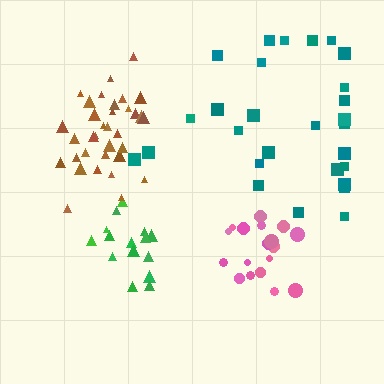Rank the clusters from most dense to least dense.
brown, pink, green, teal.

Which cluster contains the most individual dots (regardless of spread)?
Brown (34).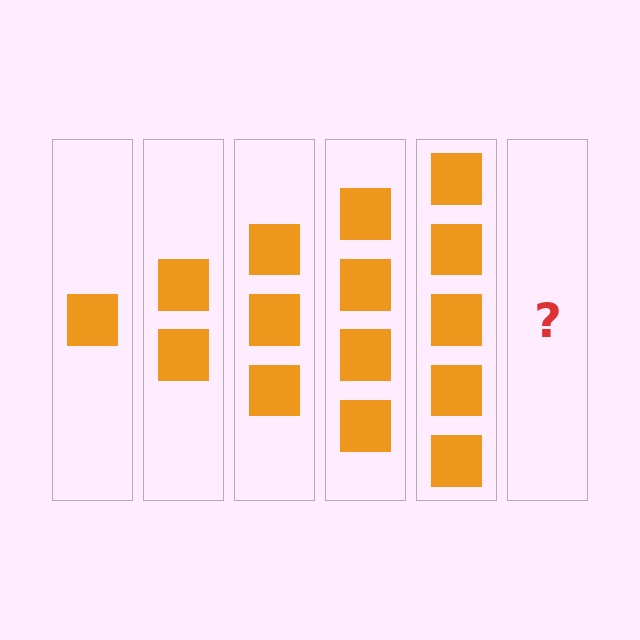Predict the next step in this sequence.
The next step is 6 squares.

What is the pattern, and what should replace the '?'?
The pattern is that each step adds one more square. The '?' should be 6 squares.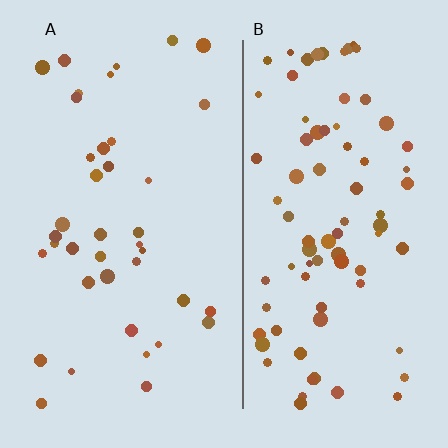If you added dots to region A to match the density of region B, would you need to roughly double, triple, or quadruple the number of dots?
Approximately double.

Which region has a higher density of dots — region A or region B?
B (the right).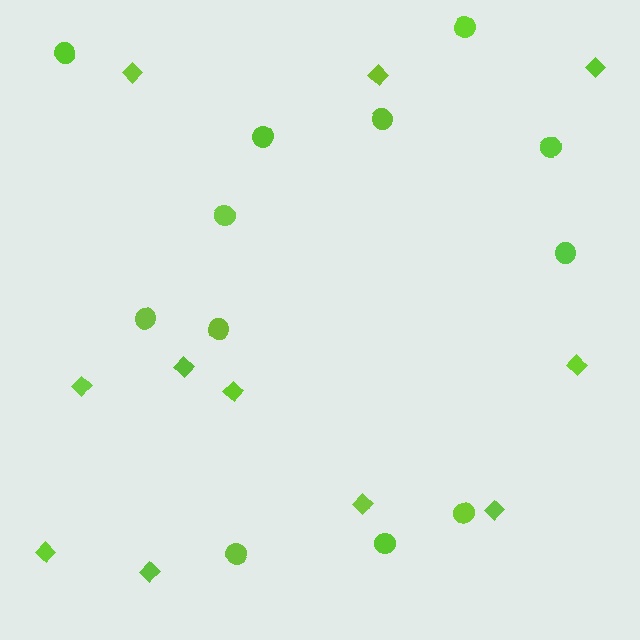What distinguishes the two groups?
There are 2 groups: one group of diamonds (11) and one group of circles (12).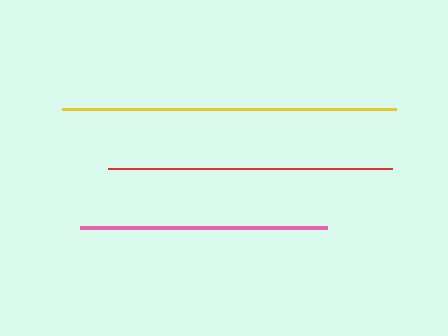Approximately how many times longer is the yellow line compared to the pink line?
The yellow line is approximately 1.4 times the length of the pink line.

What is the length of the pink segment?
The pink segment is approximately 247 pixels long.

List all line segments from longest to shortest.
From longest to shortest: yellow, red, pink.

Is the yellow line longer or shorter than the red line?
The yellow line is longer than the red line.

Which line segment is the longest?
The yellow line is the longest at approximately 334 pixels.